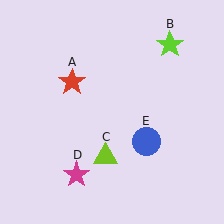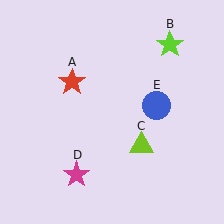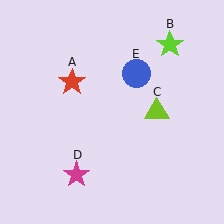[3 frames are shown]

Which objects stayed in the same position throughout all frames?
Red star (object A) and lime star (object B) and magenta star (object D) remained stationary.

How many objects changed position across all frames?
2 objects changed position: lime triangle (object C), blue circle (object E).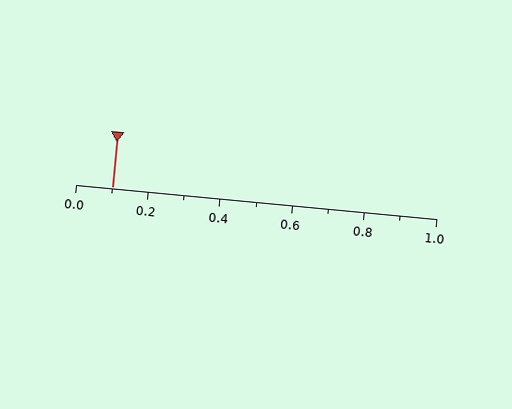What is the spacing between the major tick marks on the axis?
The major ticks are spaced 0.2 apart.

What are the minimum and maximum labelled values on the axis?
The axis runs from 0.0 to 1.0.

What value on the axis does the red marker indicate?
The marker indicates approximately 0.1.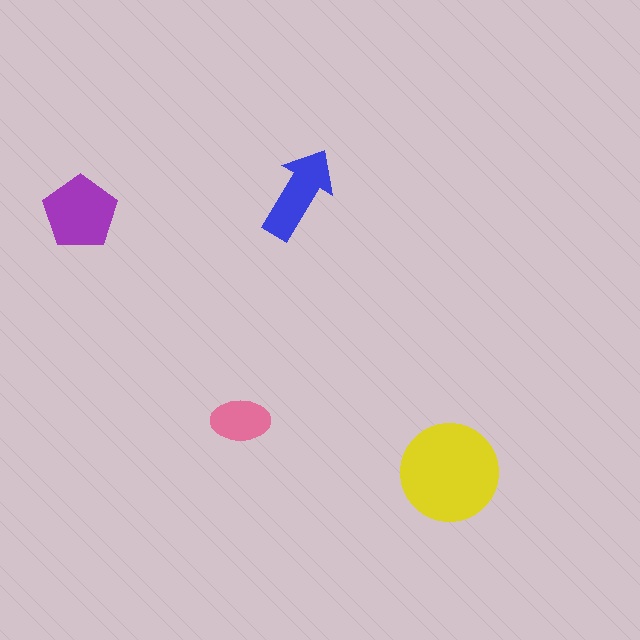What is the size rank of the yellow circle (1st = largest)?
1st.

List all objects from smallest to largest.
The pink ellipse, the blue arrow, the purple pentagon, the yellow circle.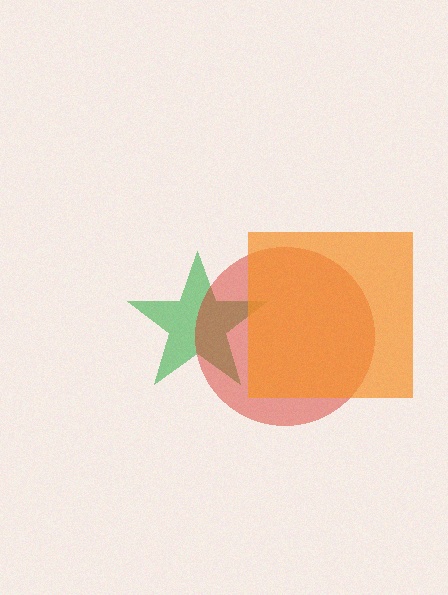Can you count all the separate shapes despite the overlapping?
Yes, there are 3 separate shapes.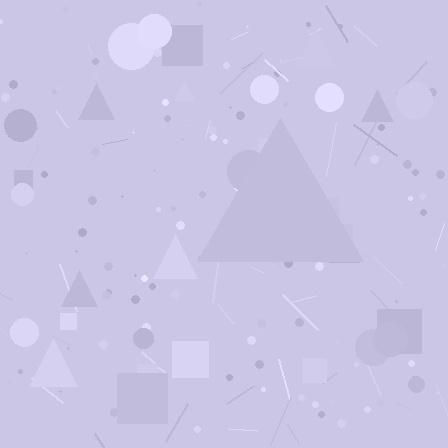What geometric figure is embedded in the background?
A triangle is embedded in the background.